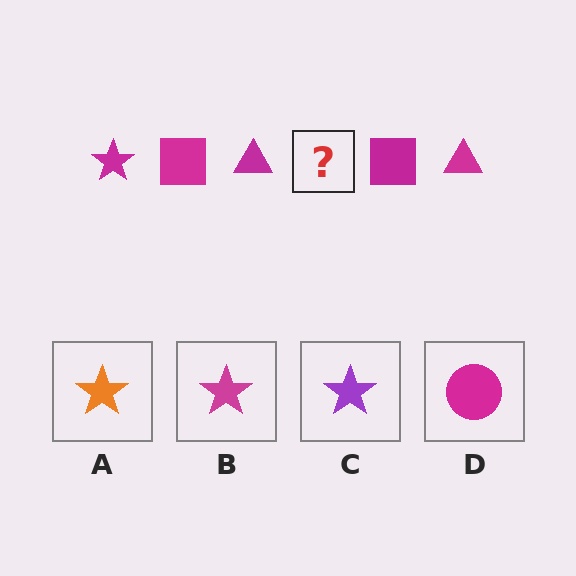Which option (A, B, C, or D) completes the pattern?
B.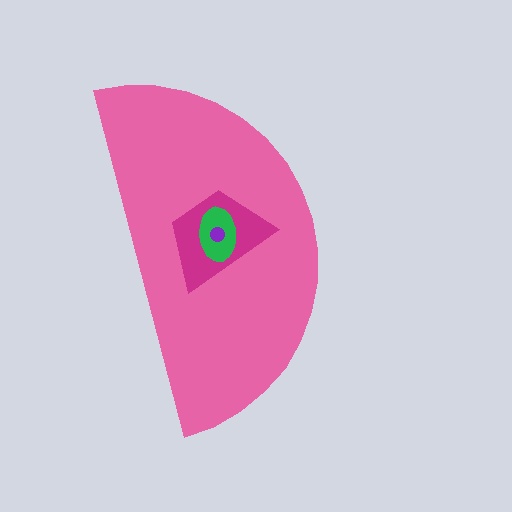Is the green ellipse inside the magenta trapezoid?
Yes.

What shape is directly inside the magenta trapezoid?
The green ellipse.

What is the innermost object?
The purple circle.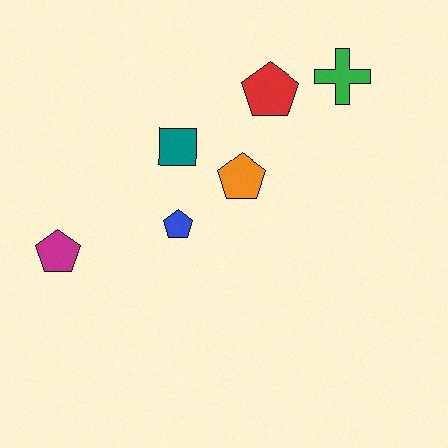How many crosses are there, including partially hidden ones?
There is 1 cross.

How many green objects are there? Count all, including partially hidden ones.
There is 1 green object.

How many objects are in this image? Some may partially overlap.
There are 6 objects.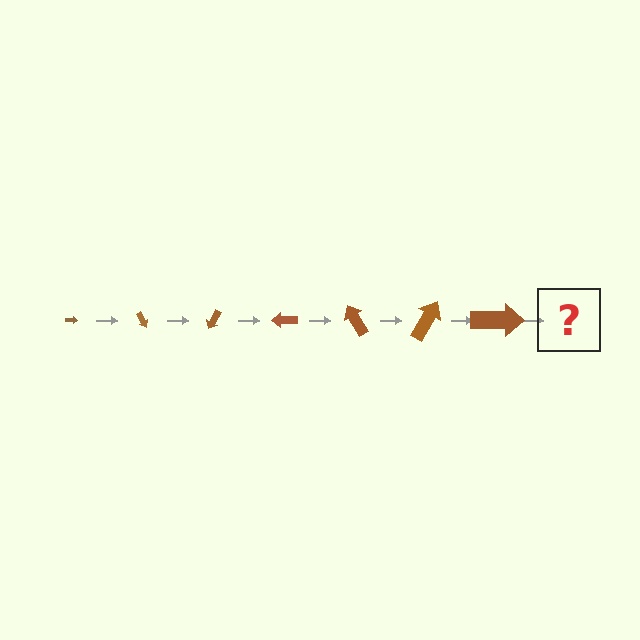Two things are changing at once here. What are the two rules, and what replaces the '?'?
The two rules are that the arrow grows larger each step and it rotates 60 degrees each step. The '?' should be an arrow, larger than the previous one and rotated 420 degrees from the start.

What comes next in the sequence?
The next element should be an arrow, larger than the previous one and rotated 420 degrees from the start.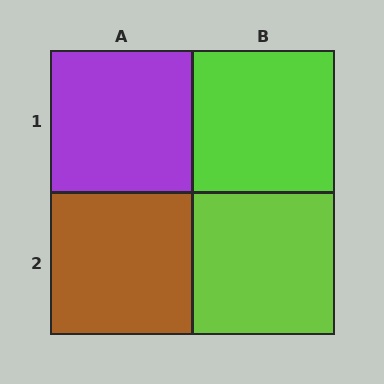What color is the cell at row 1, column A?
Purple.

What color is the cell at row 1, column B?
Lime.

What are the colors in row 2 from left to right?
Brown, lime.